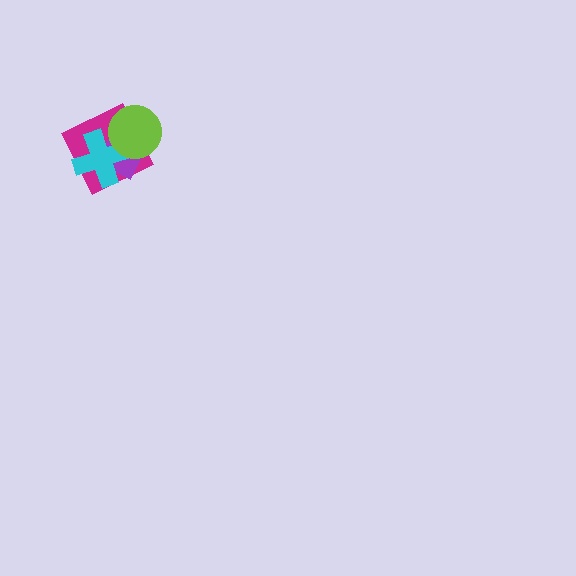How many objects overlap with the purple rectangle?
3 objects overlap with the purple rectangle.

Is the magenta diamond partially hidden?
Yes, it is partially covered by another shape.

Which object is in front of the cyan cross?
The lime circle is in front of the cyan cross.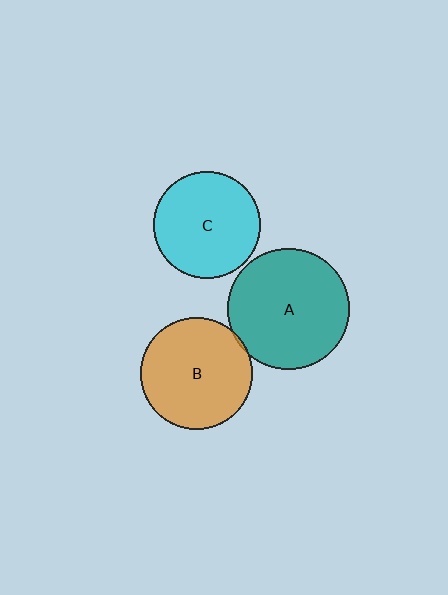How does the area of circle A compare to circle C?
Approximately 1.3 times.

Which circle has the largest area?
Circle A (teal).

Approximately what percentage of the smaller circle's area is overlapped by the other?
Approximately 5%.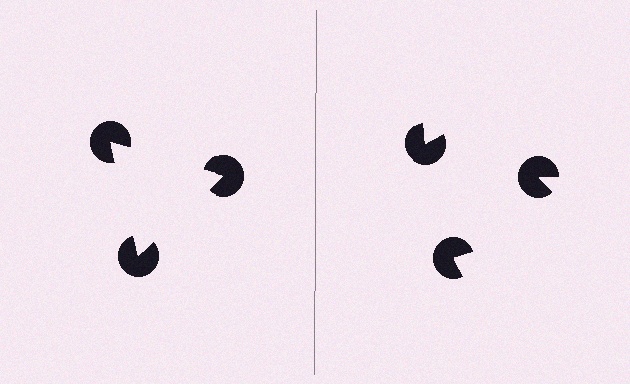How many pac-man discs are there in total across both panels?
6 — 3 on each side.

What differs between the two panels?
The pac-man discs are positioned identically on both sides; only the wedge orientations differ. On the left they align to a triangle; on the right they are misaligned.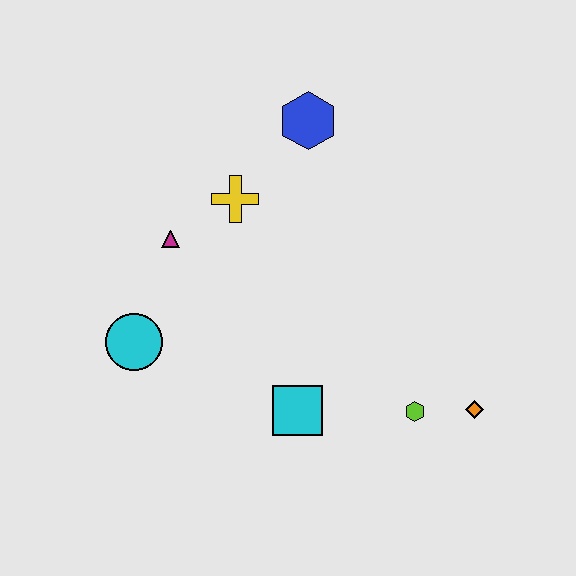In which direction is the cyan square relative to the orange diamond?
The cyan square is to the left of the orange diamond.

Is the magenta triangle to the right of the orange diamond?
No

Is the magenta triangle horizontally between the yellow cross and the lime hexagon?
No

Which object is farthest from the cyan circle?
The orange diamond is farthest from the cyan circle.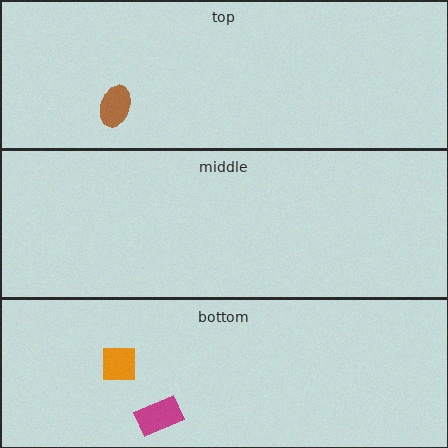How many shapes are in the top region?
1.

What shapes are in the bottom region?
The orange square, the magenta rectangle.